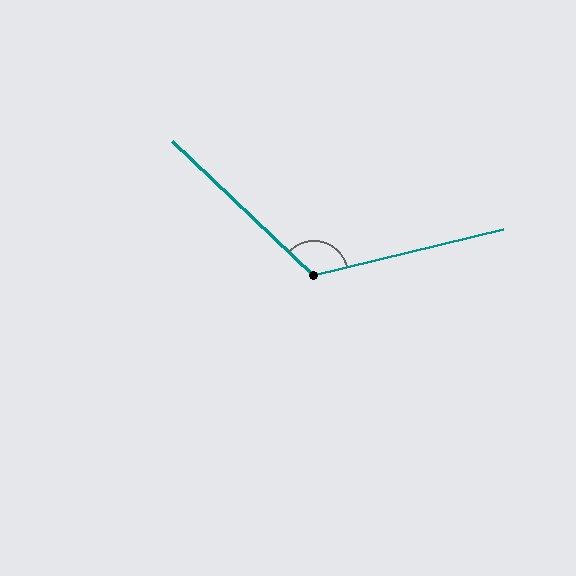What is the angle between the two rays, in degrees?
Approximately 123 degrees.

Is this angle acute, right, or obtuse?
It is obtuse.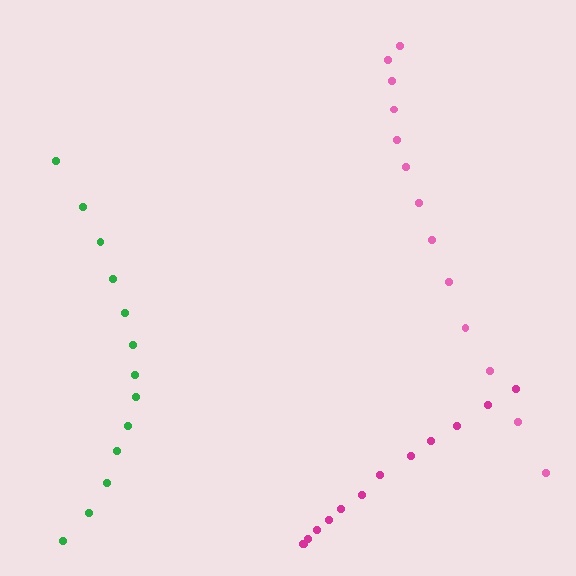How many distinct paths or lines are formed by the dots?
There are 3 distinct paths.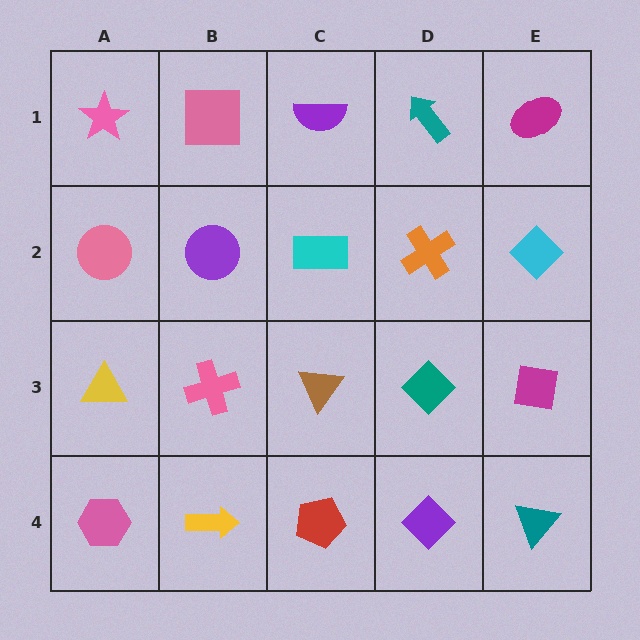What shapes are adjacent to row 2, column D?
A teal arrow (row 1, column D), a teal diamond (row 3, column D), a cyan rectangle (row 2, column C), a cyan diamond (row 2, column E).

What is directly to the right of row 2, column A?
A purple circle.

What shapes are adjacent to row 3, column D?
An orange cross (row 2, column D), a purple diamond (row 4, column D), a brown triangle (row 3, column C), a magenta square (row 3, column E).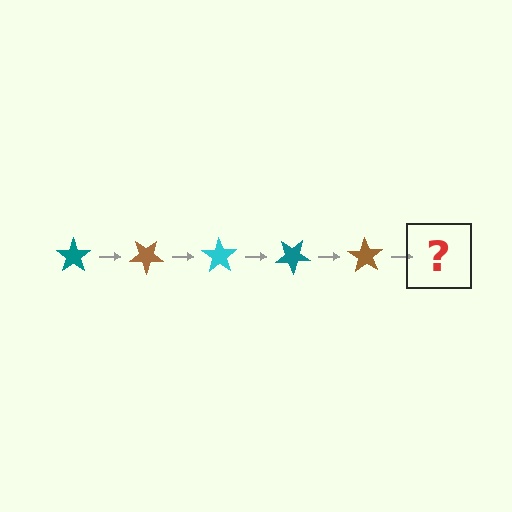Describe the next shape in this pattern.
It should be a cyan star, rotated 175 degrees from the start.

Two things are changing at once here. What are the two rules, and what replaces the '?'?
The two rules are that it rotates 35 degrees each step and the color cycles through teal, brown, and cyan. The '?' should be a cyan star, rotated 175 degrees from the start.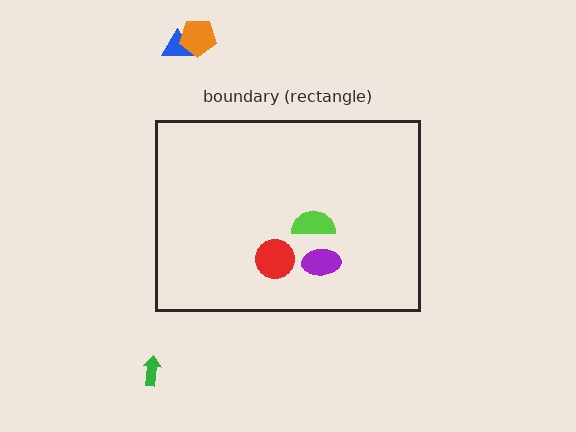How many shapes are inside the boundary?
3 inside, 3 outside.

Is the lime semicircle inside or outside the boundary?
Inside.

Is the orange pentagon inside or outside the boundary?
Outside.